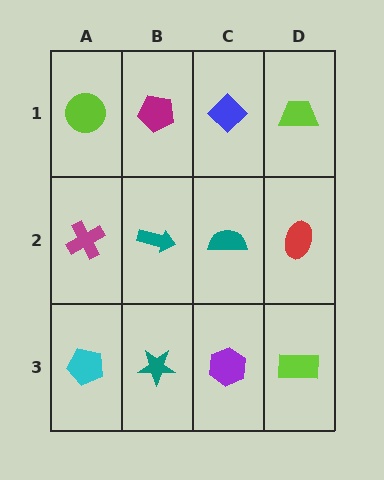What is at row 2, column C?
A teal semicircle.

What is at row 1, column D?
A lime trapezoid.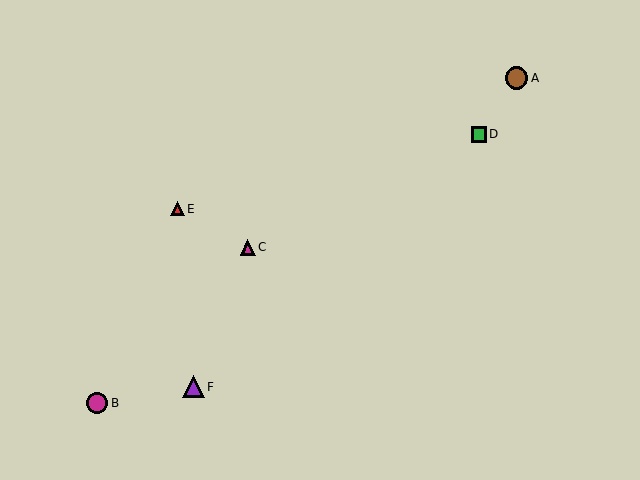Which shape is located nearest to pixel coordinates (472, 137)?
The green square (labeled D) at (479, 134) is nearest to that location.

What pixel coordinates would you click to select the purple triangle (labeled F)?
Click at (193, 387) to select the purple triangle F.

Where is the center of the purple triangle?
The center of the purple triangle is at (193, 387).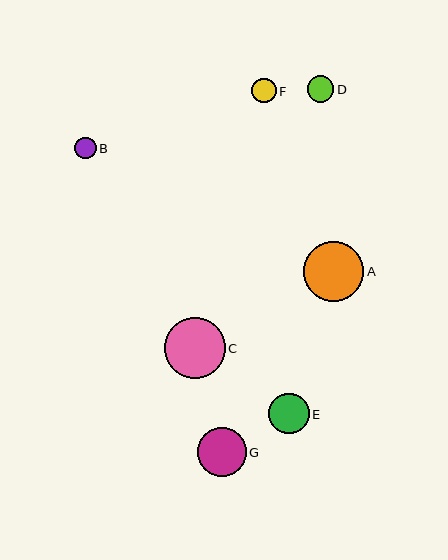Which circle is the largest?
Circle C is the largest with a size of approximately 61 pixels.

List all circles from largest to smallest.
From largest to smallest: C, A, G, E, D, F, B.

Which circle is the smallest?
Circle B is the smallest with a size of approximately 21 pixels.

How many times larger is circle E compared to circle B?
Circle E is approximately 1.9 times the size of circle B.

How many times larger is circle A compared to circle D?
Circle A is approximately 2.2 times the size of circle D.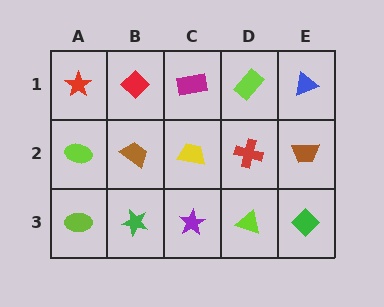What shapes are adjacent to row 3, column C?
A yellow trapezoid (row 2, column C), a green star (row 3, column B), a lime triangle (row 3, column D).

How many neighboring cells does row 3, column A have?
2.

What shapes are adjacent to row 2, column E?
A blue triangle (row 1, column E), a green diamond (row 3, column E), a red cross (row 2, column D).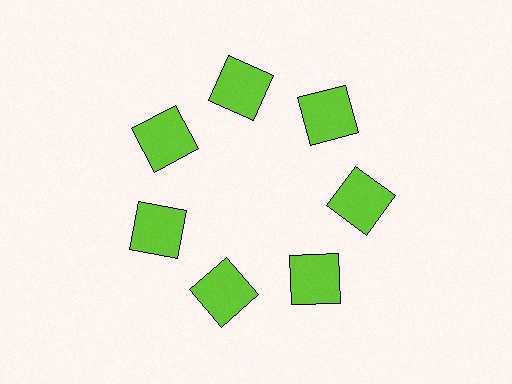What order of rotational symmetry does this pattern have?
This pattern has 7-fold rotational symmetry.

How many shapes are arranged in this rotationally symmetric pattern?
There are 7 shapes, arranged in 7 groups of 1.